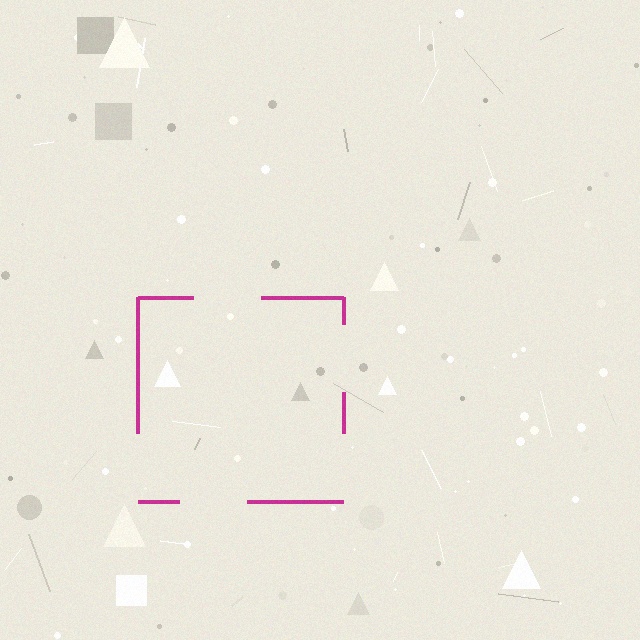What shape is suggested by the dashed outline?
The dashed outline suggests a square.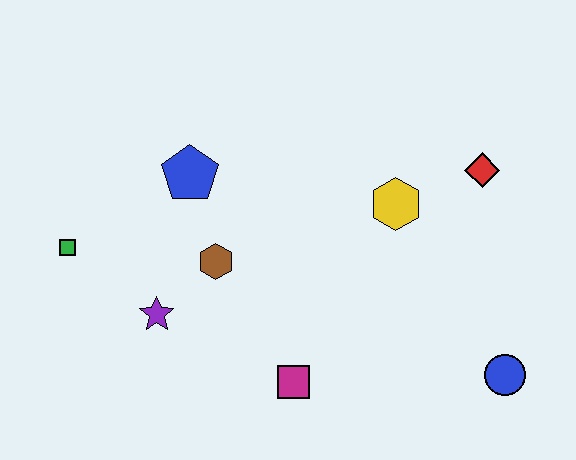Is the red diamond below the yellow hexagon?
No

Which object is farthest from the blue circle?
The green square is farthest from the blue circle.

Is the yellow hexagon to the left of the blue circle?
Yes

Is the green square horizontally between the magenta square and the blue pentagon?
No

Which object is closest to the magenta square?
The brown hexagon is closest to the magenta square.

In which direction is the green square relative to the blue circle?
The green square is to the left of the blue circle.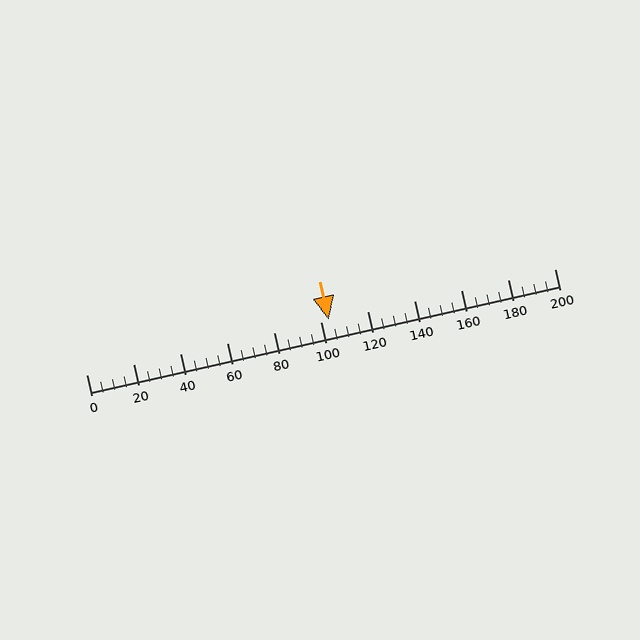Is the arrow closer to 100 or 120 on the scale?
The arrow is closer to 100.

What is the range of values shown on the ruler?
The ruler shows values from 0 to 200.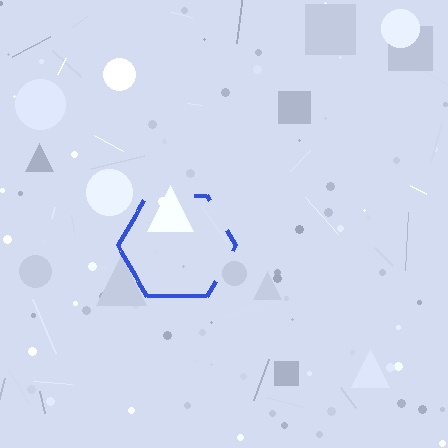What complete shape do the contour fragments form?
The contour fragments form a hexagon.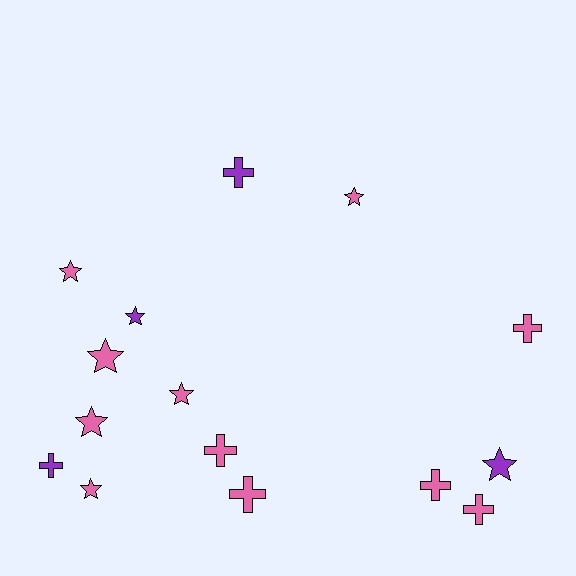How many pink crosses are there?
There are 5 pink crosses.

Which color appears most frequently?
Pink, with 11 objects.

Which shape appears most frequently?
Star, with 8 objects.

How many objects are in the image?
There are 15 objects.